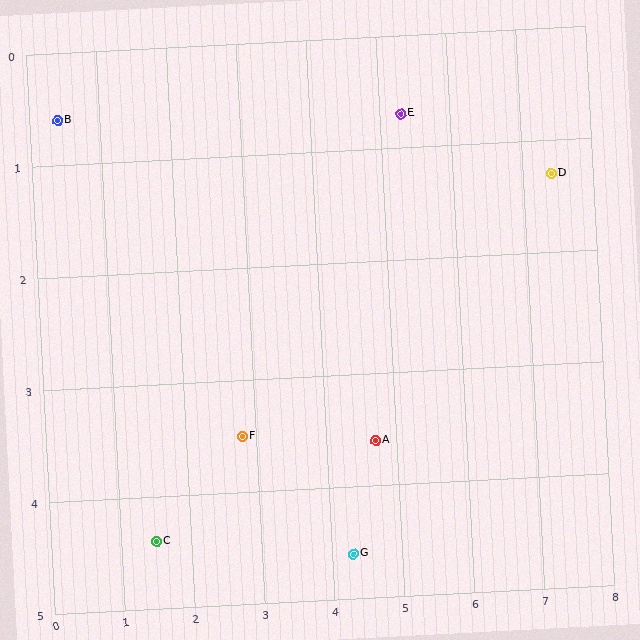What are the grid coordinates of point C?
Point C is at approximately (1.5, 4.4).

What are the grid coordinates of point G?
Point G is at approximately (4.3, 4.6).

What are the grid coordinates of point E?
Point E is at approximately (5.3, 0.7).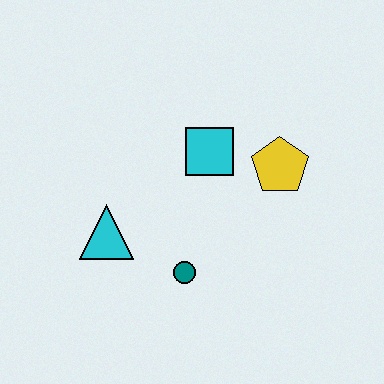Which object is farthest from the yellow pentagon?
The cyan triangle is farthest from the yellow pentagon.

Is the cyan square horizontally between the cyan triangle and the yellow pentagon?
Yes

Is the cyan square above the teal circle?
Yes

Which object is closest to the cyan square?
The yellow pentagon is closest to the cyan square.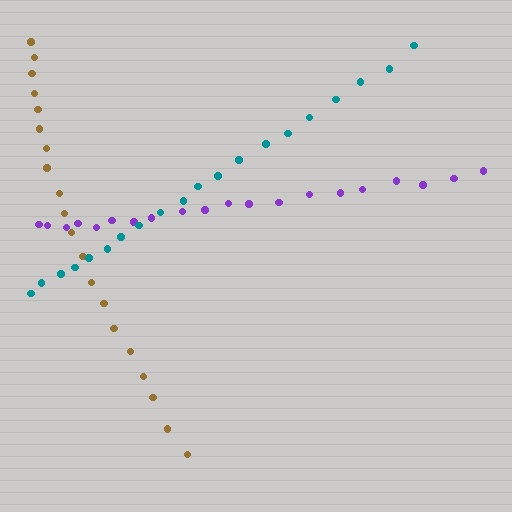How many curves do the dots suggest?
There are 3 distinct paths.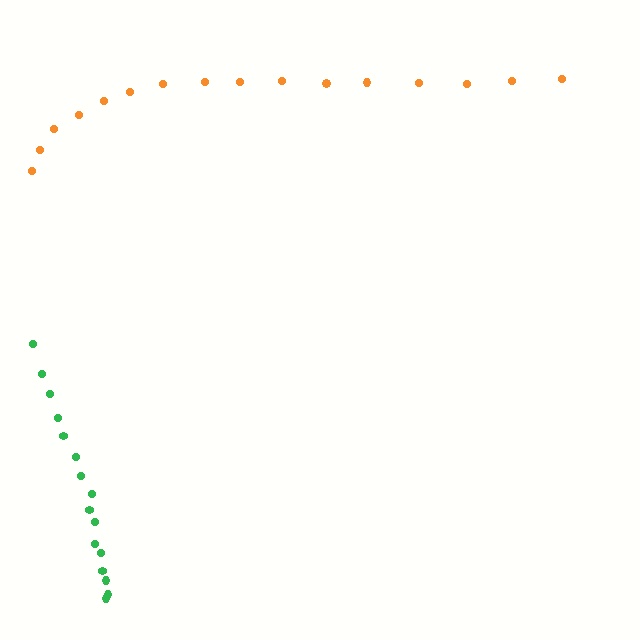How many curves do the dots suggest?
There are 2 distinct paths.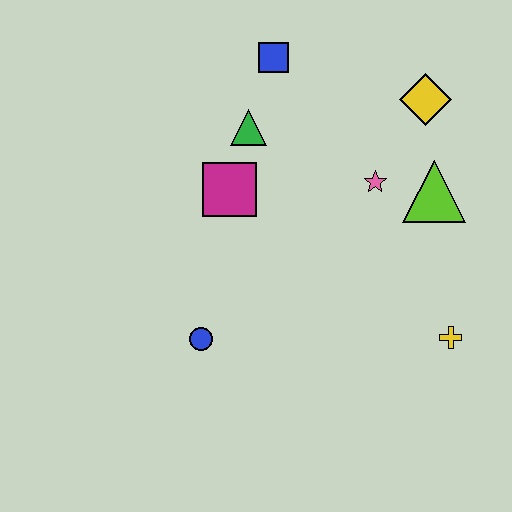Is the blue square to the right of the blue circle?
Yes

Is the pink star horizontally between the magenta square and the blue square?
No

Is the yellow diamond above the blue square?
No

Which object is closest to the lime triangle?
The pink star is closest to the lime triangle.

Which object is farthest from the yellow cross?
The blue square is farthest from the yellow cross.